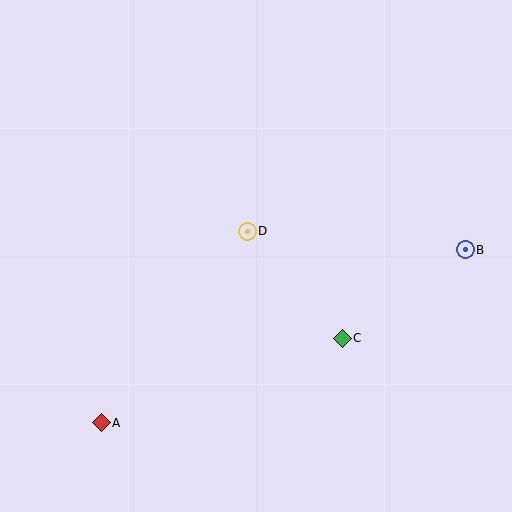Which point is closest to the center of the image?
Point D at (247, 231) is closest to the center.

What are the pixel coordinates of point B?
Point B is at (465, 250).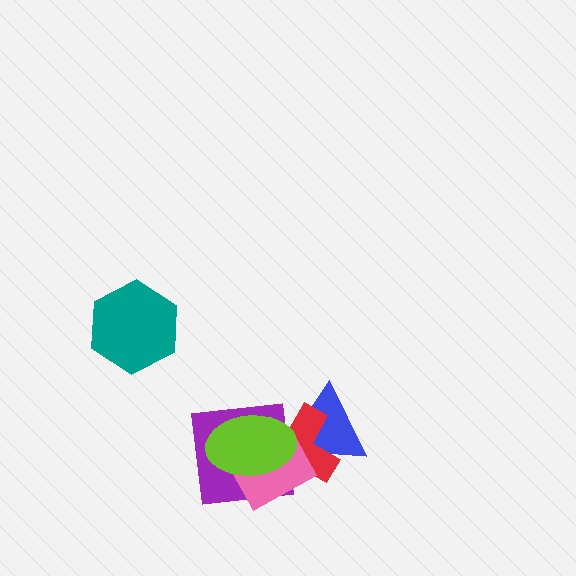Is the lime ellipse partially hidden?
No, no other shape covers it.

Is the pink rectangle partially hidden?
Yes, it is partially covered by another shape.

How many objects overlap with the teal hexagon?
0 objects overlap with the teal hexagon.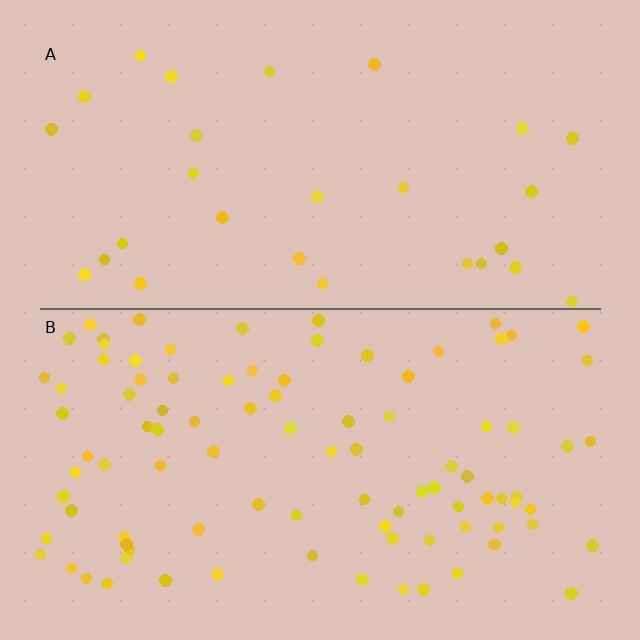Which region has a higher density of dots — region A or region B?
B (the bottom).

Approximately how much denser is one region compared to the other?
Approximately 3.3× — region B over region A.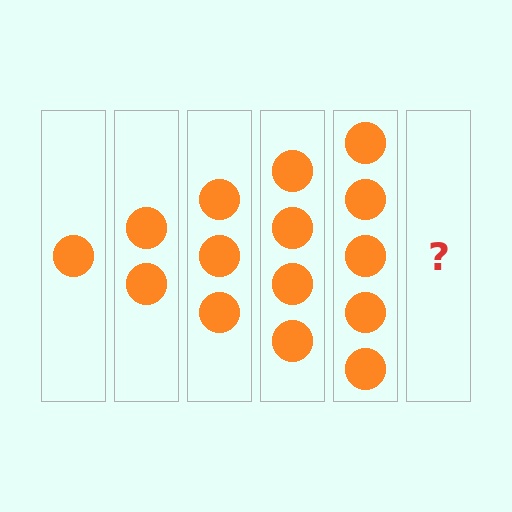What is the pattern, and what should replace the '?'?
The pattern is that each step adds one more circle. The '?' should be 6 circles.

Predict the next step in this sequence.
The next step is 6 circles.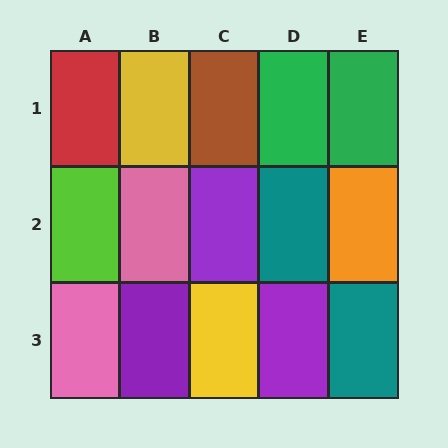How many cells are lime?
1 cell is lime.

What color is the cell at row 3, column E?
Teal.